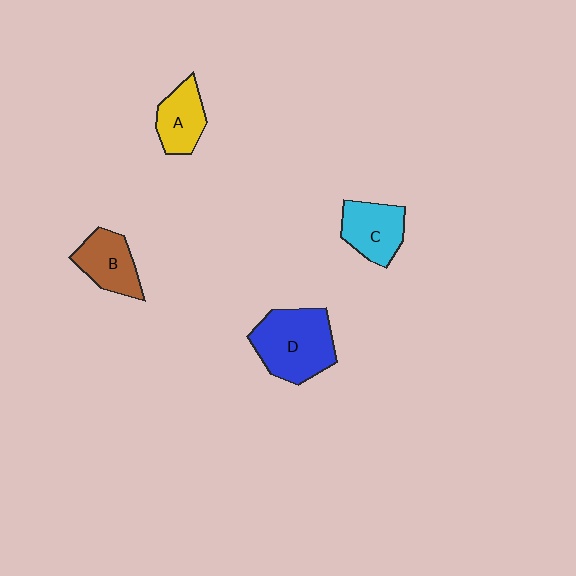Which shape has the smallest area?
Shape A (yellow).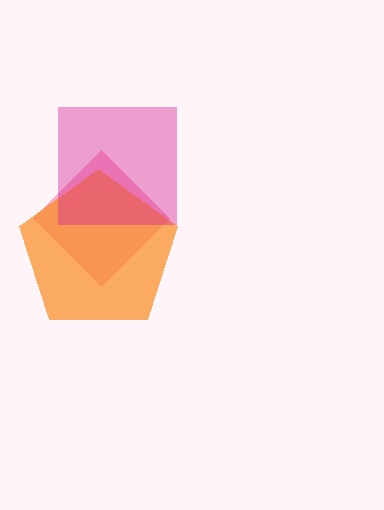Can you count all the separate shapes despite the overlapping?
Yes, there are 3 separate shapes.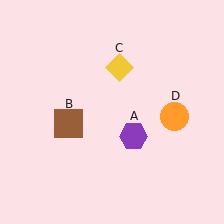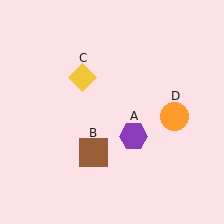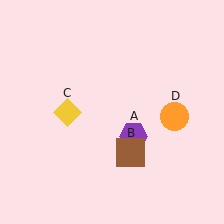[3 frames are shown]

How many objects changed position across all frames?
2 objects changed position: brown square (object B), yellow diamond (object C).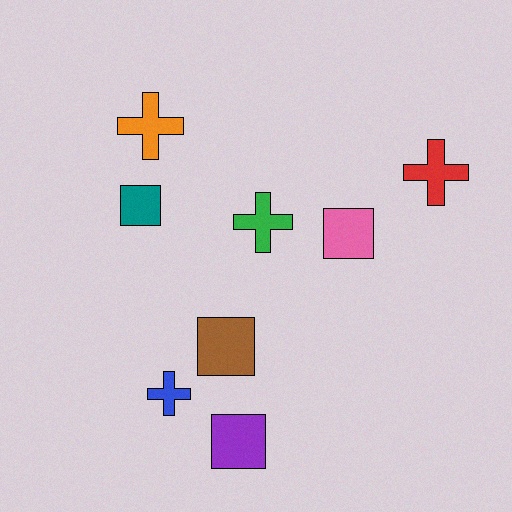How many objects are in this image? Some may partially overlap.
There are 8 objects.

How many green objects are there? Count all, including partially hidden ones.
There is 1 green object.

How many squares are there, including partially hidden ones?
There are 4 squares.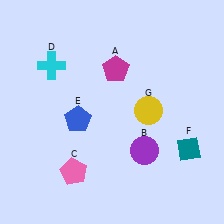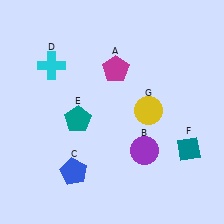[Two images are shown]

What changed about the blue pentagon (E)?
In Image 1, E is blue. In Image 2, it changed to teal.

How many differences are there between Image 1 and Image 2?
There are 2 differences between the two images.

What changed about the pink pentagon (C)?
In Image 1, C is pink. In Image 2, it changed to blue.